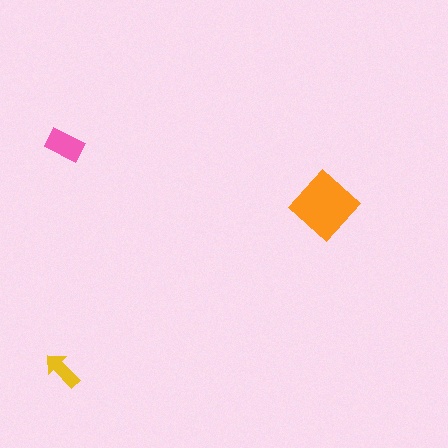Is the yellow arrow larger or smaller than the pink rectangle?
Smaller.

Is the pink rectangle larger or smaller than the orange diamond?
Smaller.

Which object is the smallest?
The yellow arrow.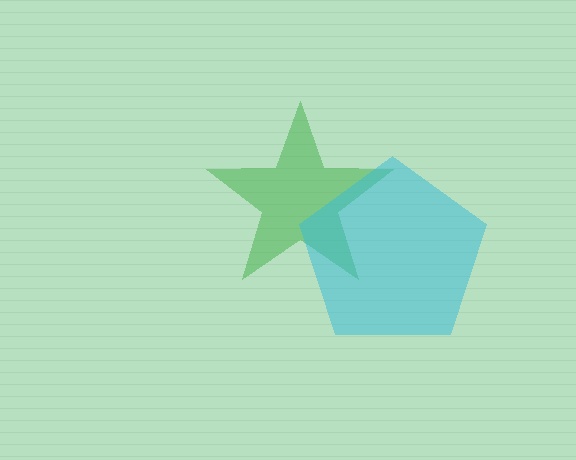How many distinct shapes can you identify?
There are 2 distinct shapes: a green star, a cyan pentagon.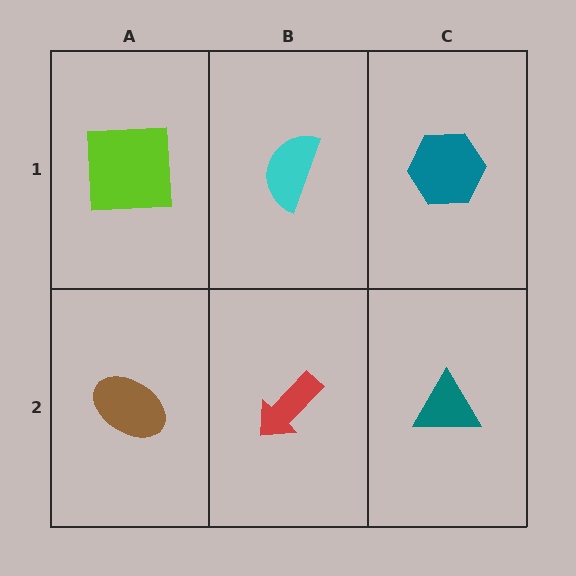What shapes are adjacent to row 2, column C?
A teal hexagon (row 1, column C), a red arrow (row 2, column B).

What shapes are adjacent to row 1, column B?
A red arrow (row 2, column B), a lime square (row 1, column A), a teal hexagon (row 1, column C).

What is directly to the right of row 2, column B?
A teal triangle.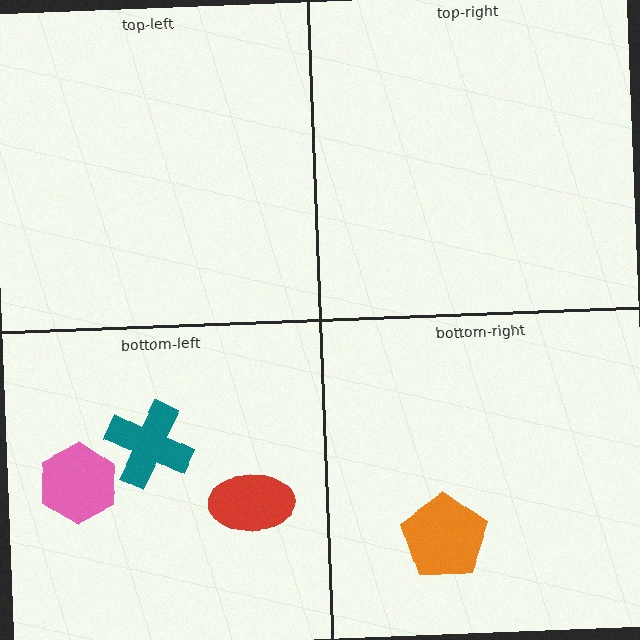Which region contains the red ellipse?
The bottom-left region.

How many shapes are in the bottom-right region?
1.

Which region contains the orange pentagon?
The bottom-right region.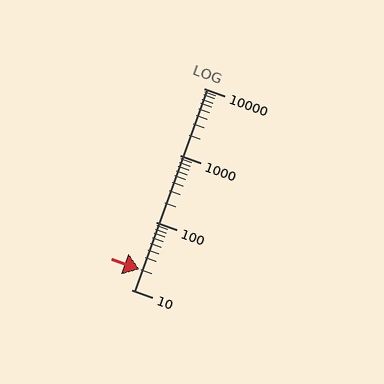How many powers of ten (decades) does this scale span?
The scale spans 3 decades, from 10 to 10000.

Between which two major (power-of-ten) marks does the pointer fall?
The pointer is between 10 and 100.